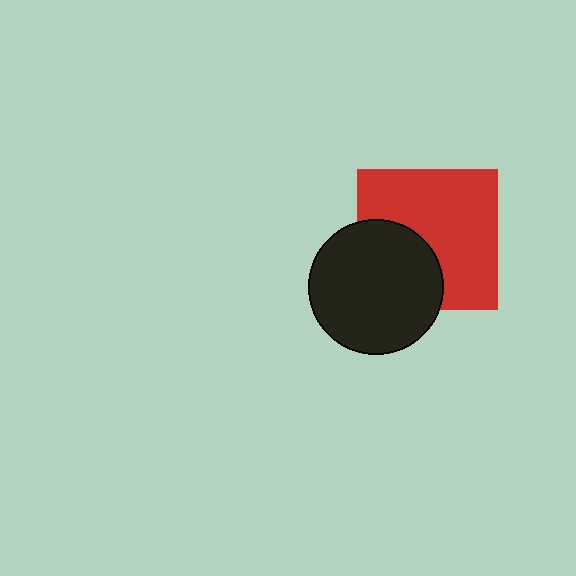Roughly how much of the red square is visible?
Most of it is visible (roughly 65%).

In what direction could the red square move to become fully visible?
The red square could move toward the upper-right. That would shift it out from behind the black circle entirely.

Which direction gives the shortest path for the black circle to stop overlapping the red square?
Moving toward the lower-left gives the shortest separation.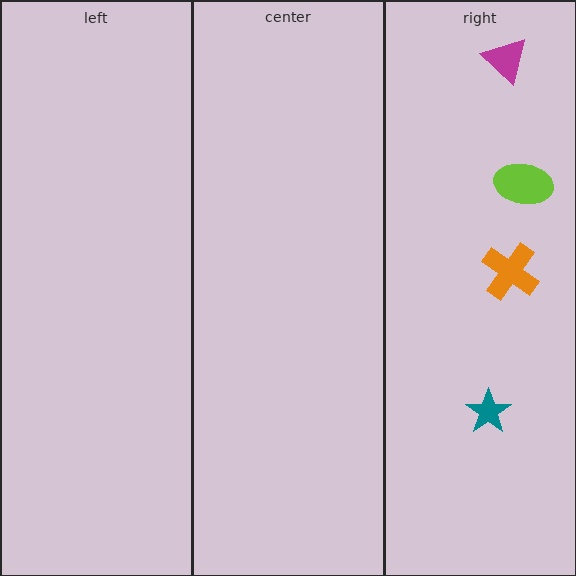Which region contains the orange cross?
The right region.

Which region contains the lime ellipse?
The right region.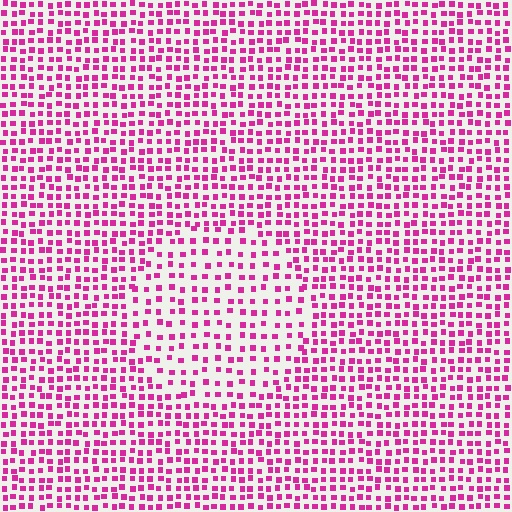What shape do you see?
I see a circle.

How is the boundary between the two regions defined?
The boundary is defined by a change in element density (approximately 1.7x ratio). All elements are the same color, size, and shape.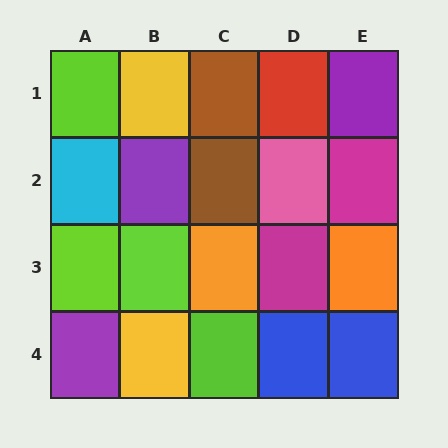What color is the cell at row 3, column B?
Lime.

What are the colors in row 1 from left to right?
Lime, yellow, brown, red, purple.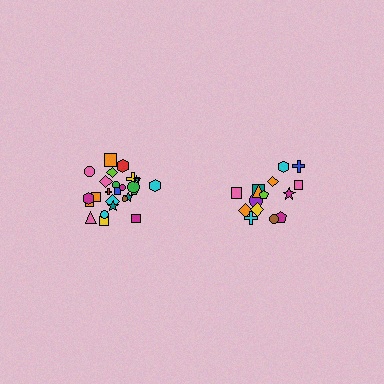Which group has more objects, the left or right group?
The left group.